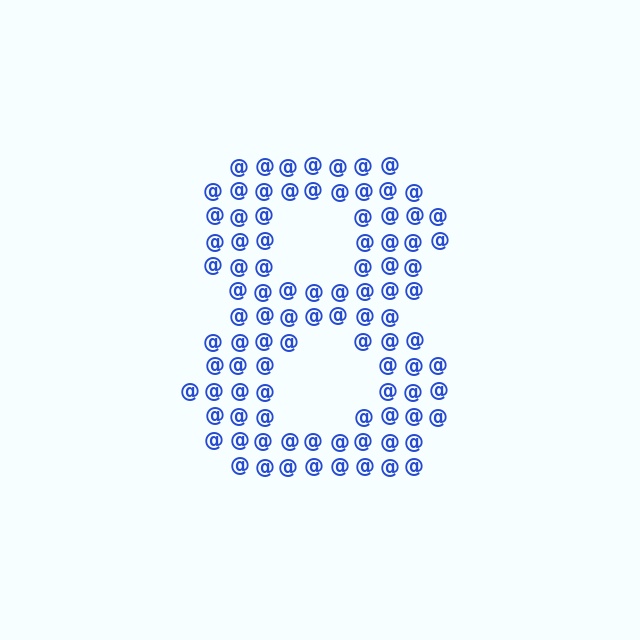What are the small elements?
The small elements are at signs.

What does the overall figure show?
The overall figure shows the digit 8.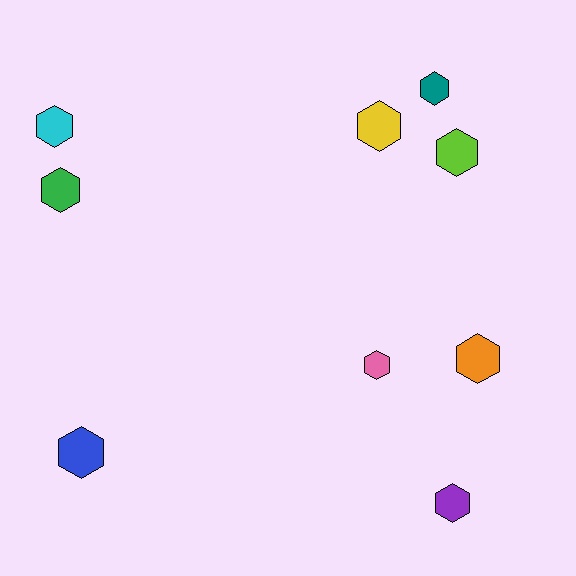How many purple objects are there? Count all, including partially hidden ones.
There is 1 purple object.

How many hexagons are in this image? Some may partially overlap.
There are 9 hexagons.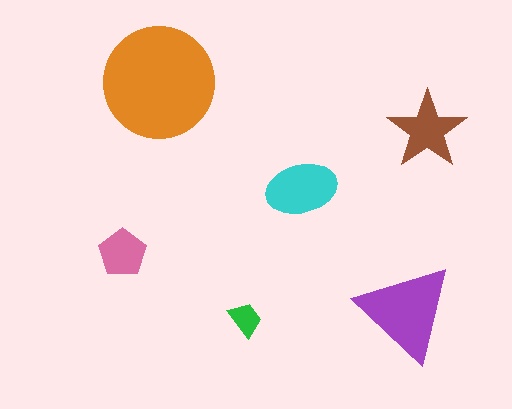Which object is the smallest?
The green trapezoid.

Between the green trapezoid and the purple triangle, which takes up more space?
The purple triangle.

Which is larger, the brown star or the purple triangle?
The purple triangle.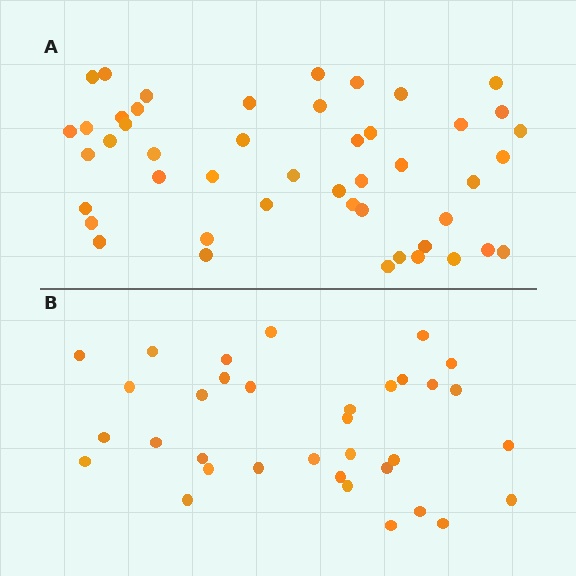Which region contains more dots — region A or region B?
Region A (the top region) has more dots.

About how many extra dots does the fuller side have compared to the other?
Region A has approximately 15 more dots than region B.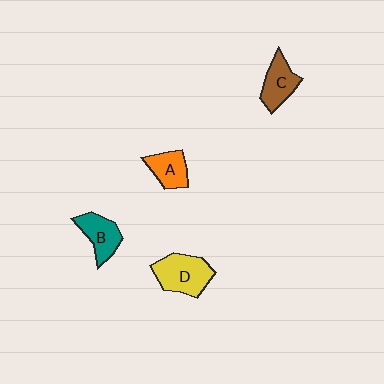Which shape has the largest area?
Shape D (yellow).